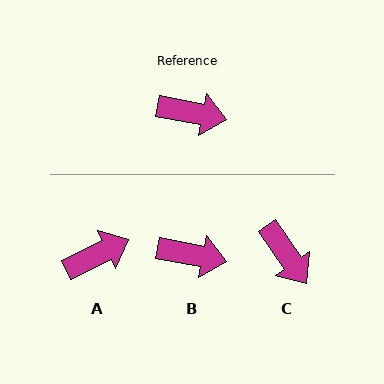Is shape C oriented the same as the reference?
No, it is off by about 44 degrees.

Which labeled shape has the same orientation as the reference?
B.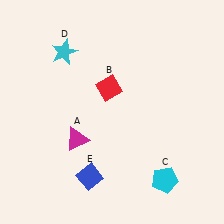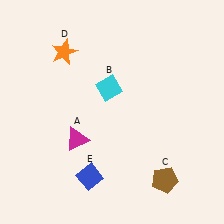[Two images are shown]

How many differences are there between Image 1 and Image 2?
There are 3 differences between the two images.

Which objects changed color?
B changed from red to cyan. C changed from cyan to brown. D changed from cyan to orange.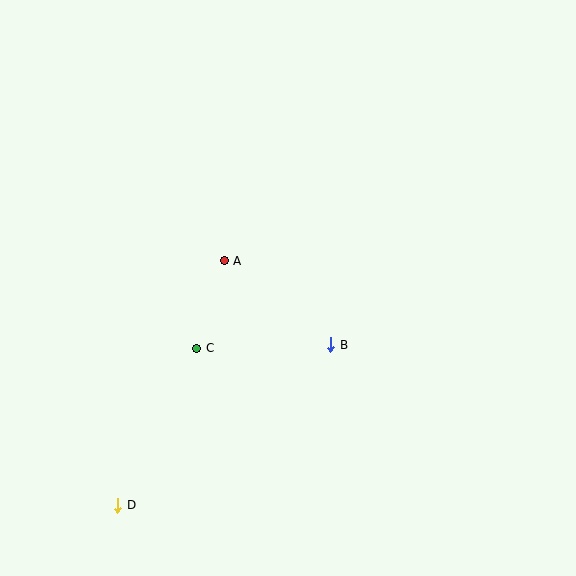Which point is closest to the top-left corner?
Point A is closest to the top-left corner.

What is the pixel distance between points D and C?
The distance between D and C is 176 pixels.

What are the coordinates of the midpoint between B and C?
The midpoint between B and C is at (264, 347).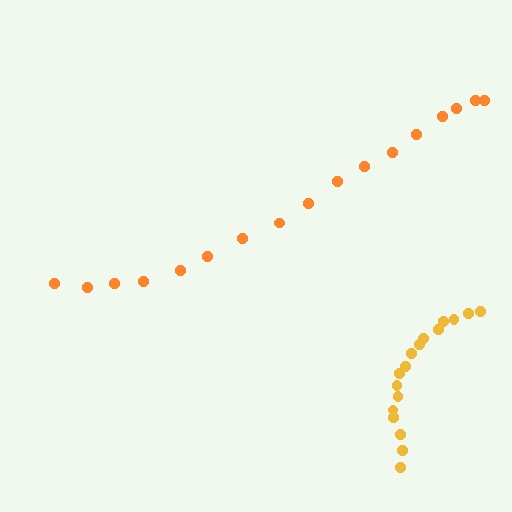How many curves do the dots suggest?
There are 2 distinct paths.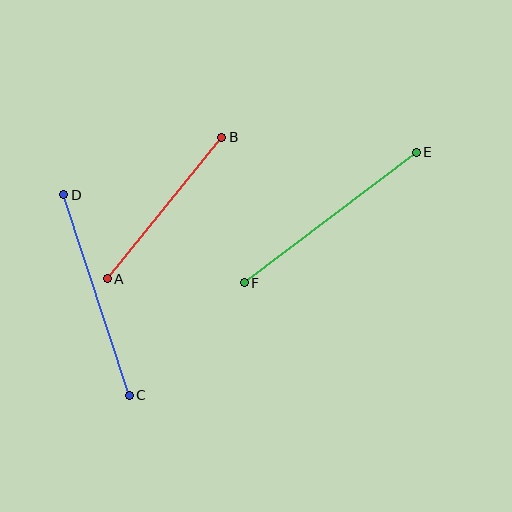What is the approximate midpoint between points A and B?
The midpoint is at approximately (164, 208) pixels.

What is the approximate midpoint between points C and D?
The midpoint is at approximately (96, 295) pixels.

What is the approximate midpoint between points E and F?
The midpoint is at approximately (330, 217) pixels.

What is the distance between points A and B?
The distance is approximately 182 pixels.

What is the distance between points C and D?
The distance is approximately 211 pixels.